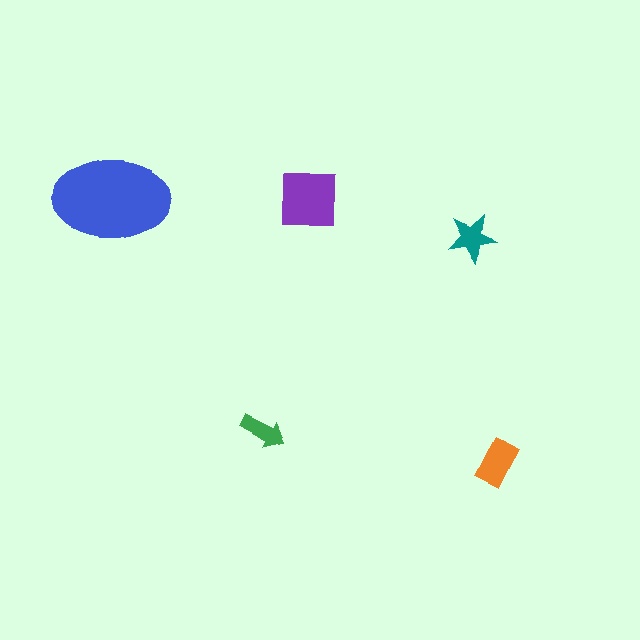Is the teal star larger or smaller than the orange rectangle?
Smaller.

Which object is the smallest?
The green arrow.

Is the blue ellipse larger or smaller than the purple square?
Larger.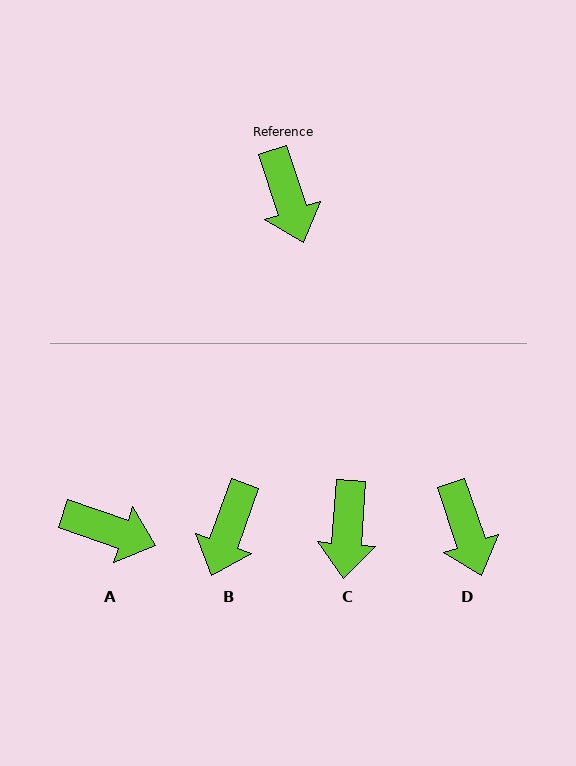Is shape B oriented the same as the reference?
No, it is off by about 38 degrees.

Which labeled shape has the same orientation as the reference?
D.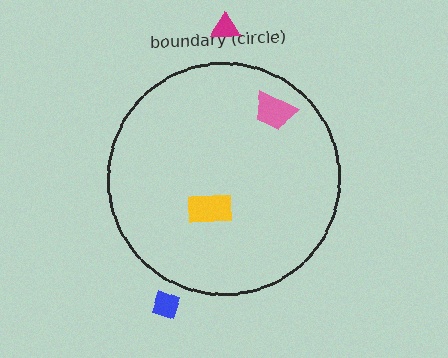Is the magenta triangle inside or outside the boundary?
Outside.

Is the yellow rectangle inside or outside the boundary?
Inside.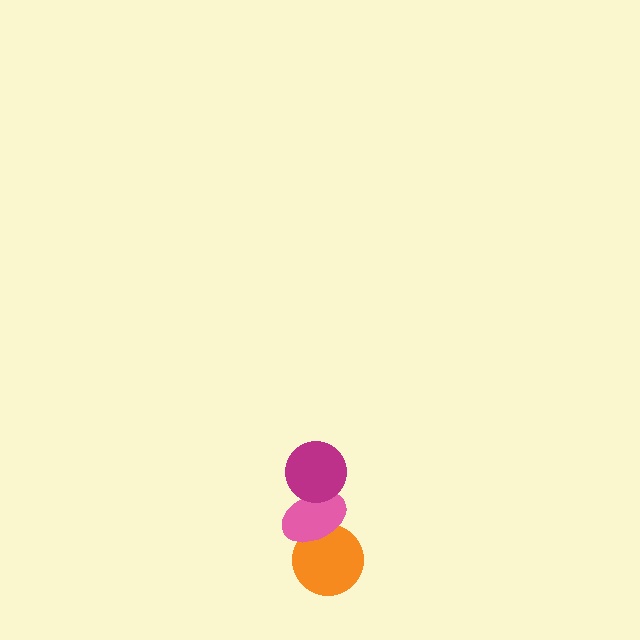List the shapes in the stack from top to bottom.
From top to bottom: the magenta circle, the pink ellipse, the orange circle.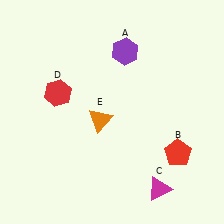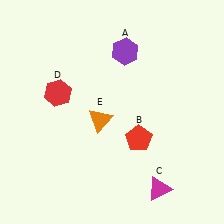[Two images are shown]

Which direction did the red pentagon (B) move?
The red pentagon (B) moved left.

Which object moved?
The red pentagon (B) moved left.